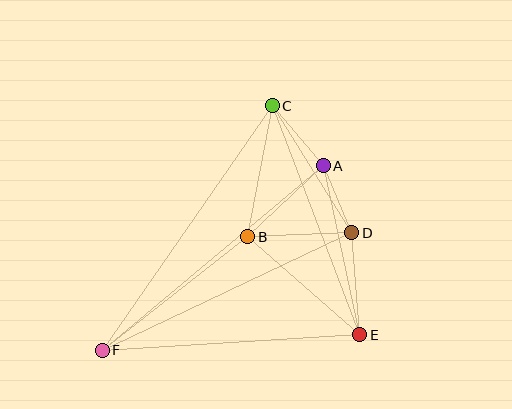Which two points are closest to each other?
Points A and D are closest to each other.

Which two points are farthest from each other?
Points C and F are farthest from each other.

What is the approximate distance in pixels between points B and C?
The distance between B and C is approximately 133 pixels.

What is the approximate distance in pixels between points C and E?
The distance between C and E is approximately 245 pixels.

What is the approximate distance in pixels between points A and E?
The distance between A and E is approximately 173 pixels.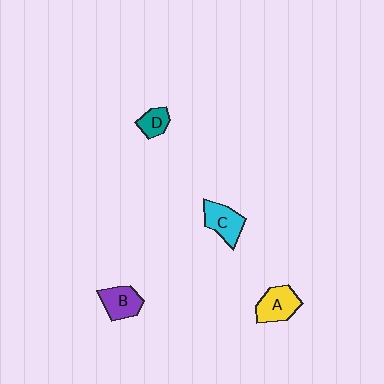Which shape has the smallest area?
Shape D (teal).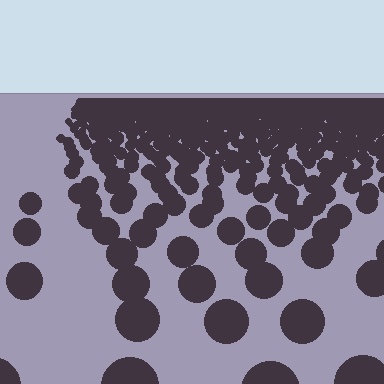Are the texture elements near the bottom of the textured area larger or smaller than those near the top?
Larger. Near the bottom, elements are closer to the viewer and appear at a bigger on-screen size.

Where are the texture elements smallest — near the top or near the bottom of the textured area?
Near the top.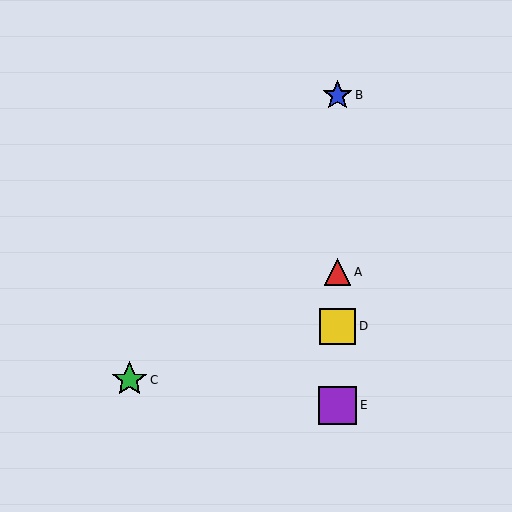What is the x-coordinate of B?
Object B is at x≈337.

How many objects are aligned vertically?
4 objects (A, B, D, E) are aligned vertically.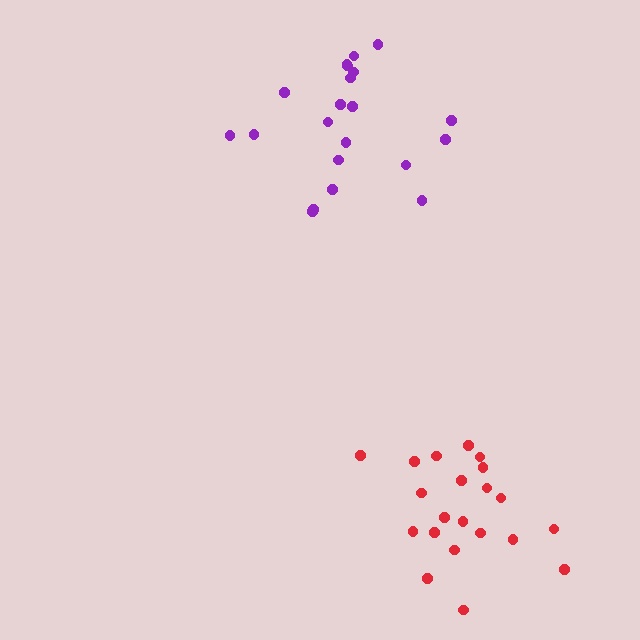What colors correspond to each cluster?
The clusters are colored: red, purple.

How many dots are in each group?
Group 1: 21 dots, Group 2: 21 dots (42 total).